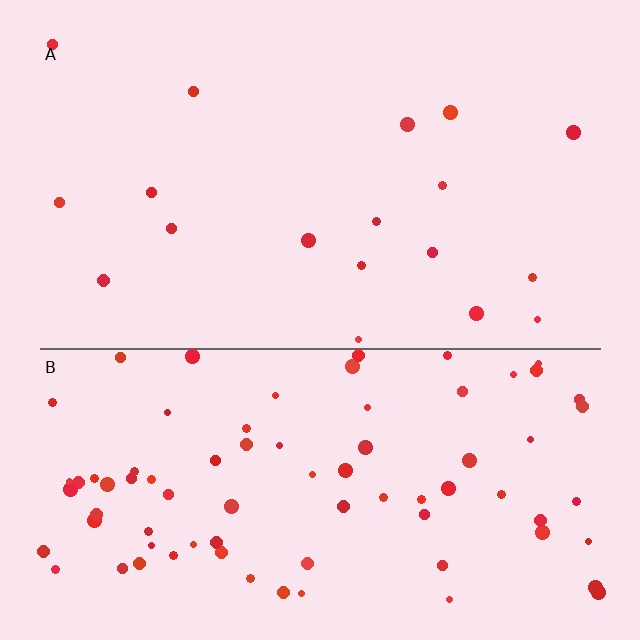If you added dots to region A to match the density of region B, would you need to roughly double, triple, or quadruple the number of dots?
Approximately quadruple.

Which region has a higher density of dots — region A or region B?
B (the bottom).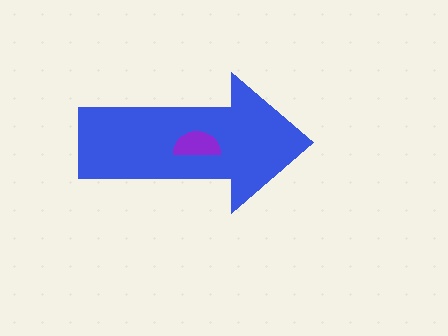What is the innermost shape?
The purple semicircle.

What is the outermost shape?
The blue arrow.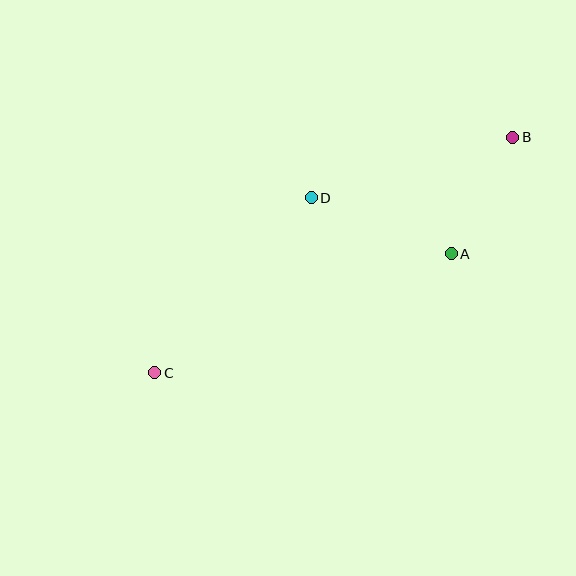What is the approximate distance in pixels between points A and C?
The distance between A and C is approximately 320 pixels.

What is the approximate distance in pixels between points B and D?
The distance between B and D is approximately 210 pixels.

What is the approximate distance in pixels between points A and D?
The distance between A and D is approximately 151 pixels.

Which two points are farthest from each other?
Points B and C are farthest from each other.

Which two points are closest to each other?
Points A and B are closest to each other.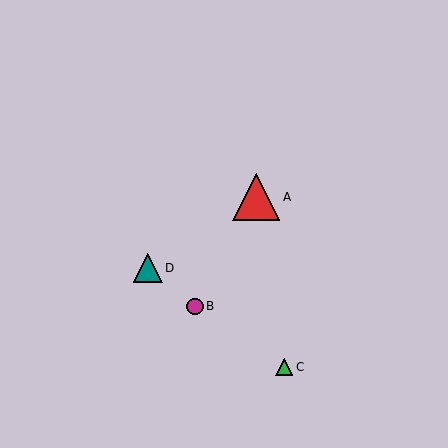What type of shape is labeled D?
Shape D is a teal triangle.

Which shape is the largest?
The red triangle (labeled A) is the largest.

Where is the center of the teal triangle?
The center of the teal triangle is at (148, 268).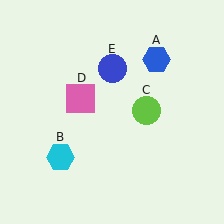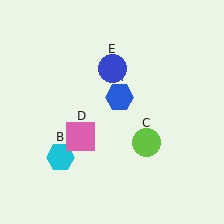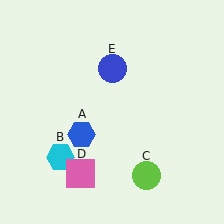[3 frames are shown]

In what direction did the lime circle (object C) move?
The lime circle (object C) moved down.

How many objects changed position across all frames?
3 objects changed position: blue hexagon (object A), lime circle (object C), pink square (object D).